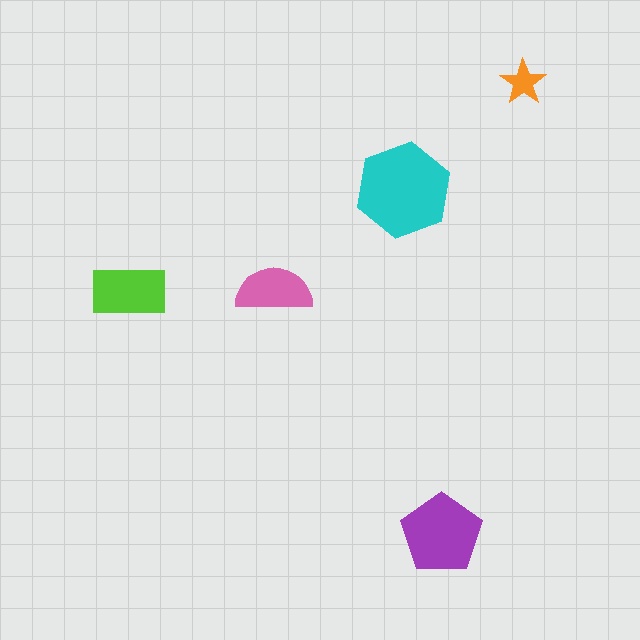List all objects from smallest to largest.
The orange star, the pink semicircle, the lime rectangle, the purple pentagon, the cyan hexagon.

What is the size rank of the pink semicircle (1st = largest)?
4th.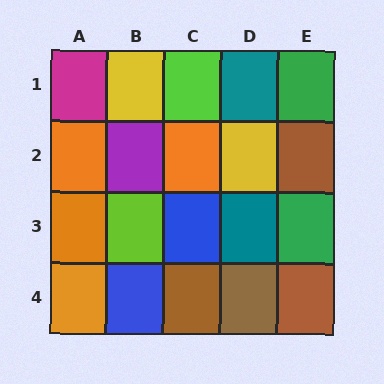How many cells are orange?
4 cells are orange.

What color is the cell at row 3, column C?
Blue.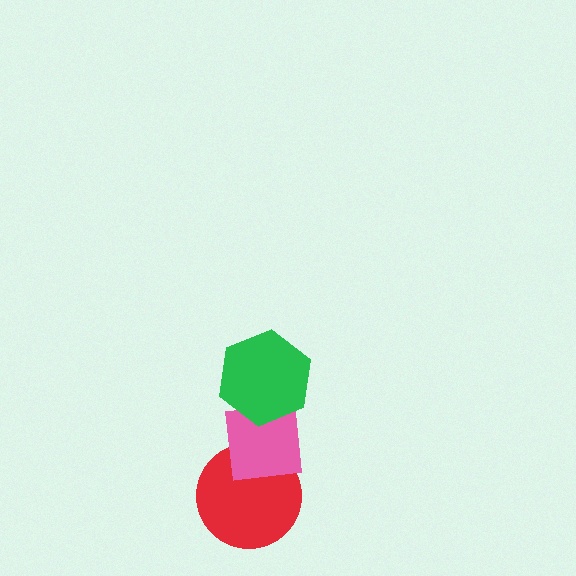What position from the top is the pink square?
The pink square is 2nd from the top.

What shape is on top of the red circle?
The pink square is on top of the red circle.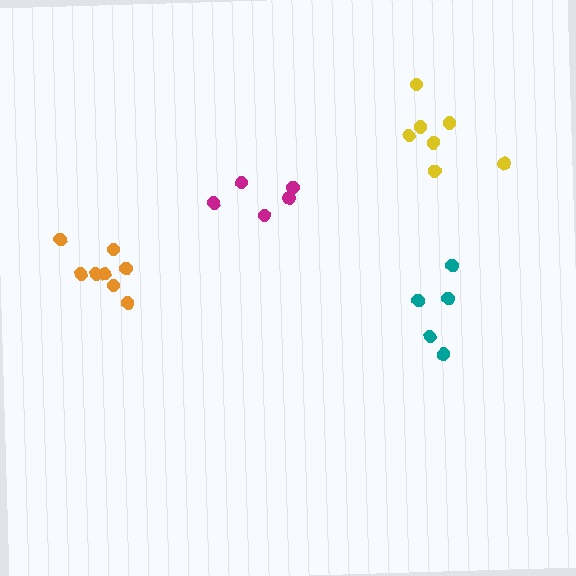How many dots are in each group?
Group 1: 5 dots, Group 2: 5 dots, Group 3: 7 dots, Group 4: 8 dots (25 total).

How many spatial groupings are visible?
There are 4 spatial groupings.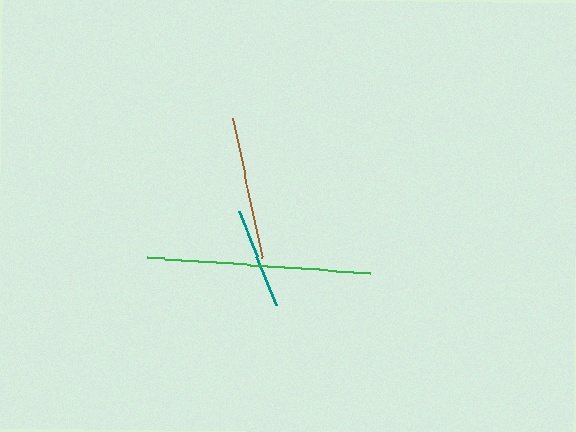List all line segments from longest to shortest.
From longest to shortest: green, brown, teal.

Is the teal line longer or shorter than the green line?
The green line is longer than the teal line.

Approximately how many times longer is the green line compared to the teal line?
The green line is approximately 2.2 times the length of the teal line.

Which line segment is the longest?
The green line is the longest at approximately 223 pixels.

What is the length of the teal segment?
The teal segment is approximately 101 pixels long.